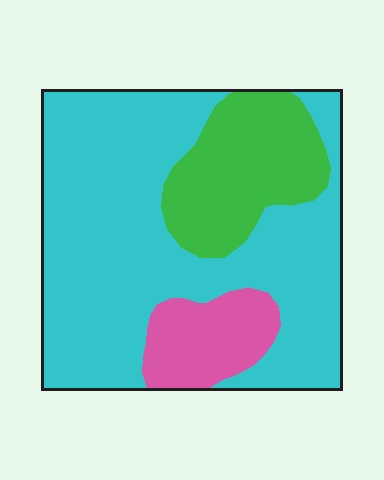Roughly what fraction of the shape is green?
Green covers about 20% of the shape.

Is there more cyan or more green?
Cyan.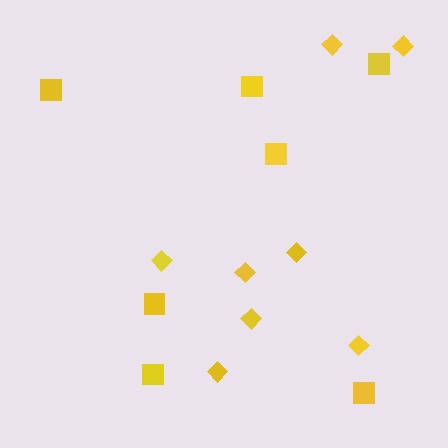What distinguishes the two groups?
There are 2 groups: one group of diamonds (8) and one group of squares (7).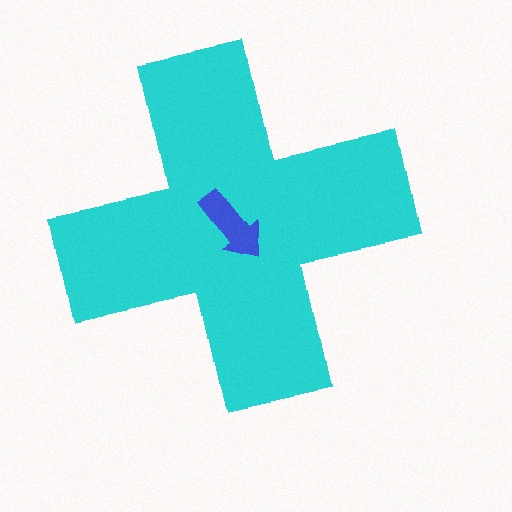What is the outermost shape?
The cyan cross.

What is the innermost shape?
The blue arrow.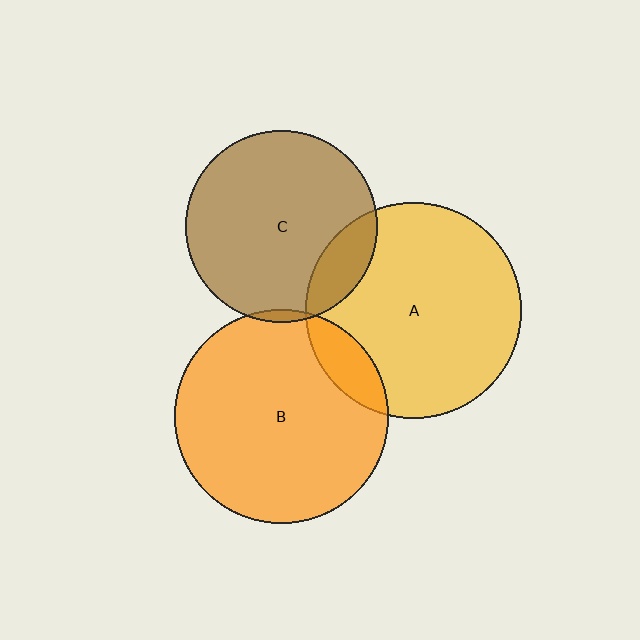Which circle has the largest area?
Circle A (yellow).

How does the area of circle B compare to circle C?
Approximately 1.2 times.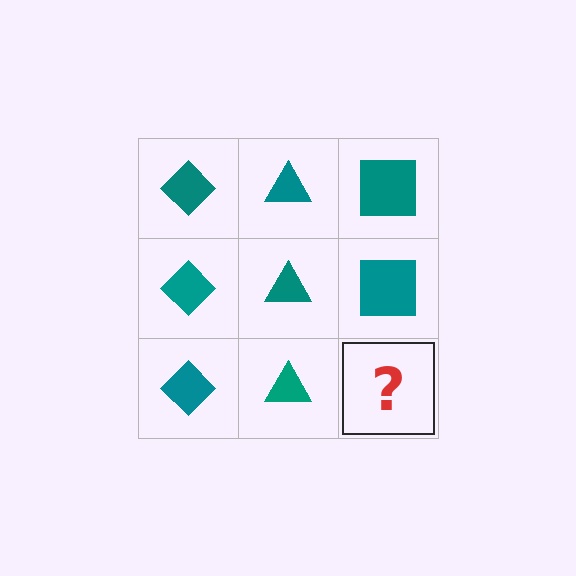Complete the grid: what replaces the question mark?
The question mark should be replaced with a teal square.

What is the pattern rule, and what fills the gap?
The rule is that each column has a consistent shape. The gap should be filled with a teal square.